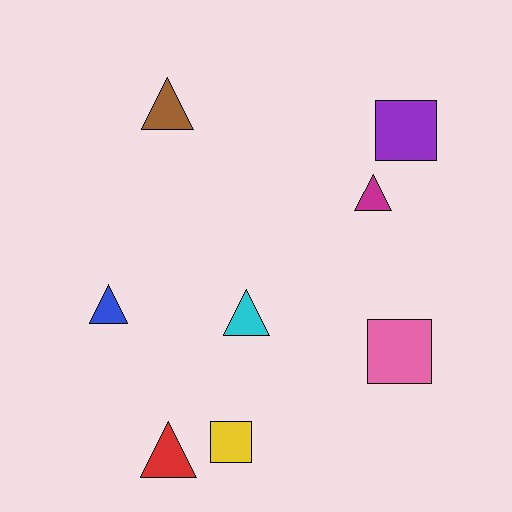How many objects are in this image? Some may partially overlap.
There are 8 objects.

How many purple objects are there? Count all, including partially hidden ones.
There is 1 purple object.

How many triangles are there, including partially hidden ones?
There are 5 triangles.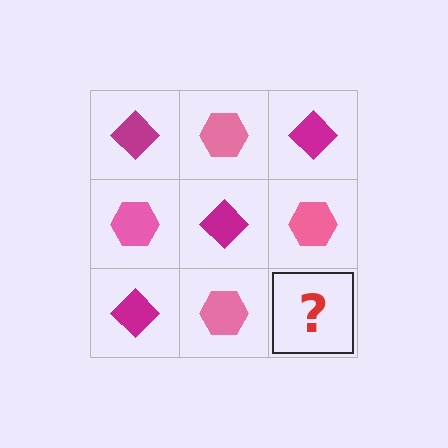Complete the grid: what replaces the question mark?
The question mark should be replaced with a magenta diamond.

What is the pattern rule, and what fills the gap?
The rule is that it alternates magenta diamond and pink hexagon in a checkerboard pattern. The gap should be filled with a magenta diamond.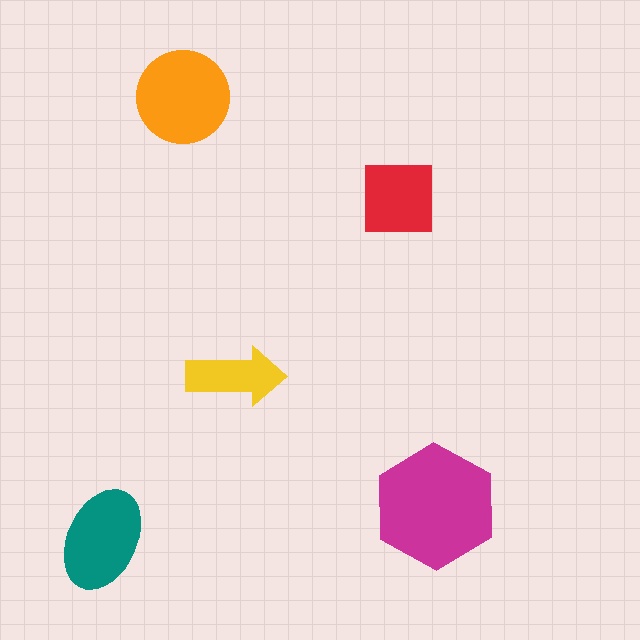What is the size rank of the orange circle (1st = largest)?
2nd.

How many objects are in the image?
There are 5 objects in the image.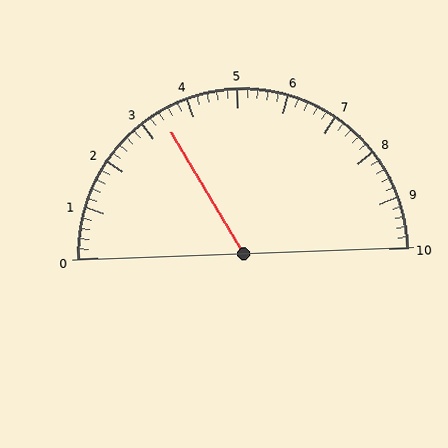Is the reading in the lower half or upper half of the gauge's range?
The reading is in the lower half of the range (0 to 10).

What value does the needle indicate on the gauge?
The needle indicates approximately 3.4.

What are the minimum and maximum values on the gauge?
The gauge ranges from 0 to 10.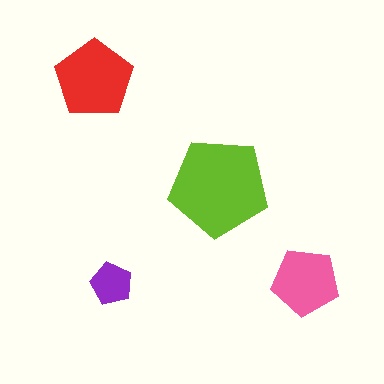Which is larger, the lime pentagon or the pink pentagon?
The lime one.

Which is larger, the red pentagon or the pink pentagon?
The red one.